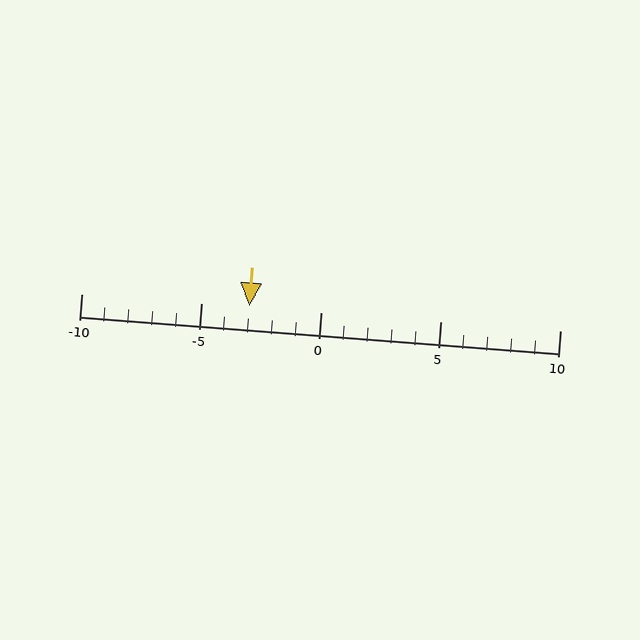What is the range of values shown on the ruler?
The ruler shows values from -10 to 10.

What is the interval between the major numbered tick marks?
The major tick marks are spaced 5 units apart.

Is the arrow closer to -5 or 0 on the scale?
The arrow is closer to -5.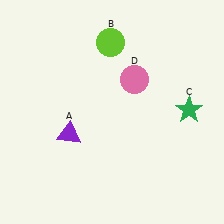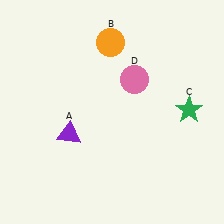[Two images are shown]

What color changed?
The circle (B) changed from lime in Image 1 to orange in Image 2.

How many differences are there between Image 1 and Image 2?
There is 1 difference between the two images.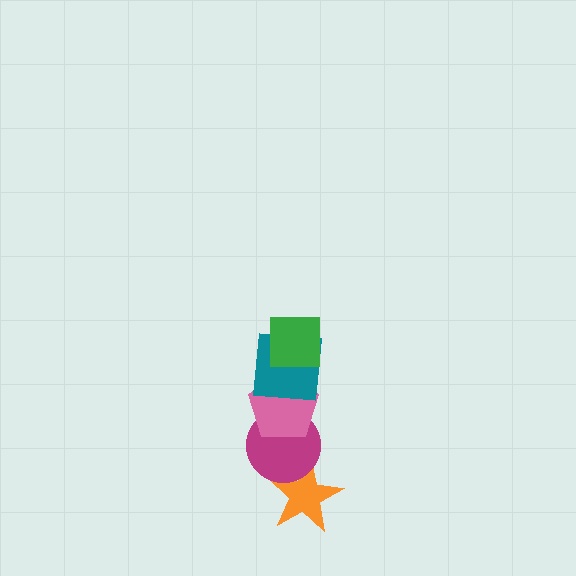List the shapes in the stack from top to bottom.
From top to bottom: the green square, the teal square, the pink pentagon, the magenta circle, the orange star.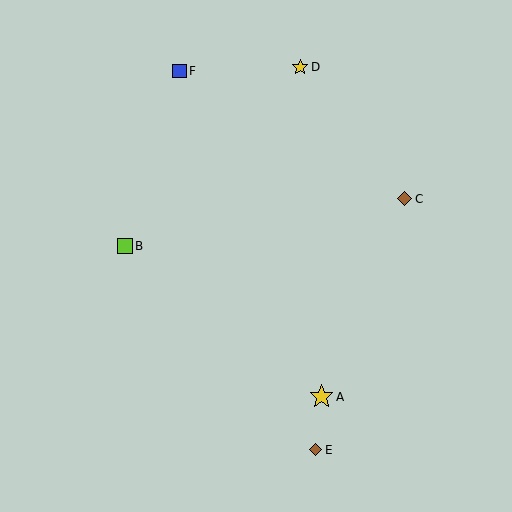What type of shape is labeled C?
Shape C is a brown diamond.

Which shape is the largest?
The yellow star (labeled A) is the largest.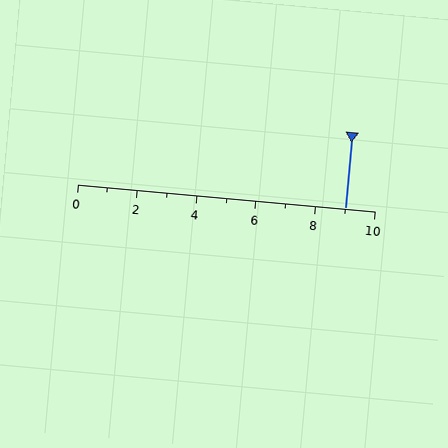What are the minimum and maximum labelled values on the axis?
The axis runs from 0 to 10.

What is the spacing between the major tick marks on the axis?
The major ticks are spaced 2 apart.